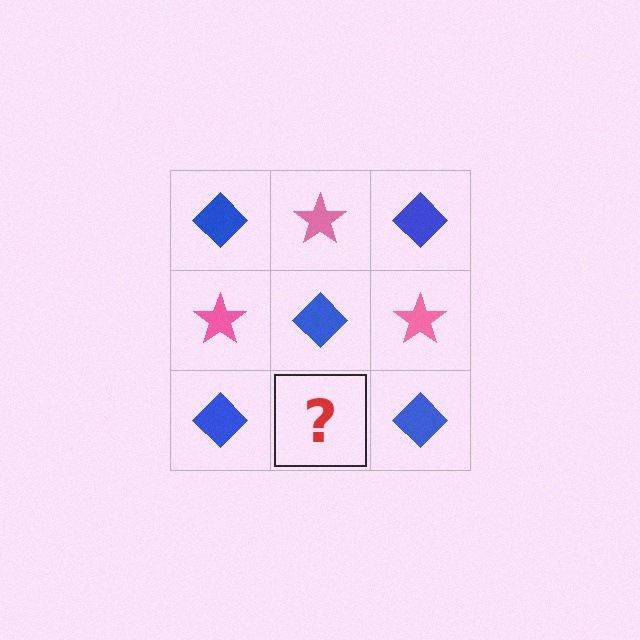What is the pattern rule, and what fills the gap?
The rule is that it alternates blue diamond and pink star in a checkerboard pattern. The gap should be filled with a pink star.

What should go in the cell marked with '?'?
The missing cell should contain a pink star.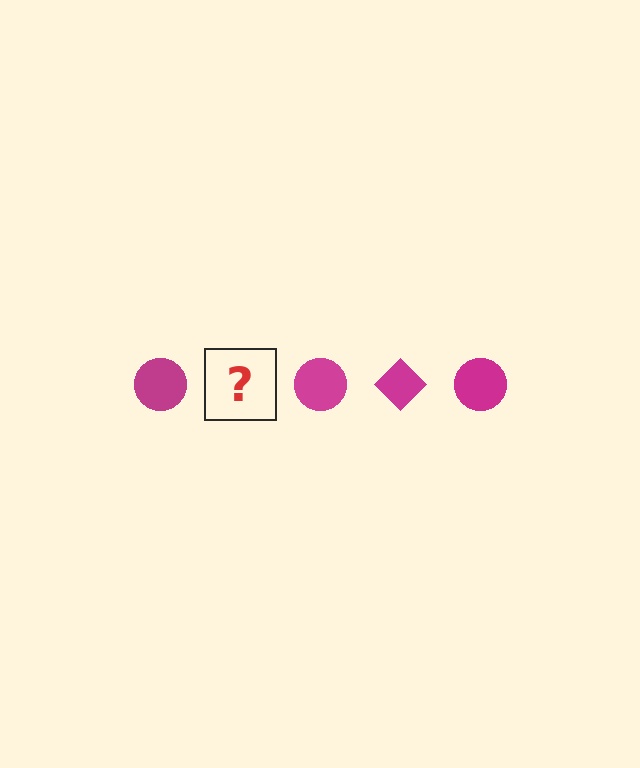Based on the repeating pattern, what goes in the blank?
The blank should be a magenta diamond.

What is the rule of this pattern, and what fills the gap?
The rule is that the pattern cycles through circle, diamond shapes in magenta. The gap should be filled with a magenta diamond.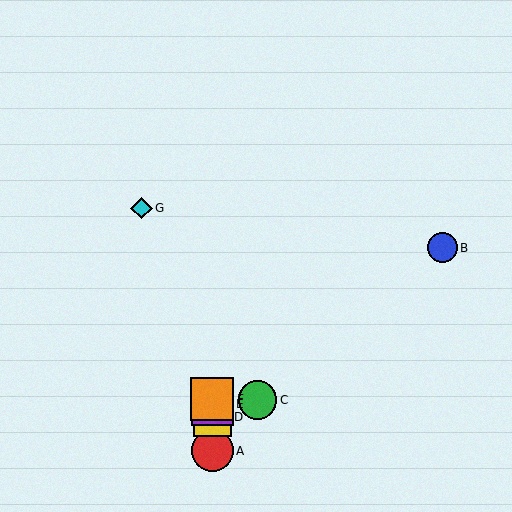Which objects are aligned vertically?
Objects A, D, E, F are aligned vertically.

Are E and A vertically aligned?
Yes, both are at x≈212.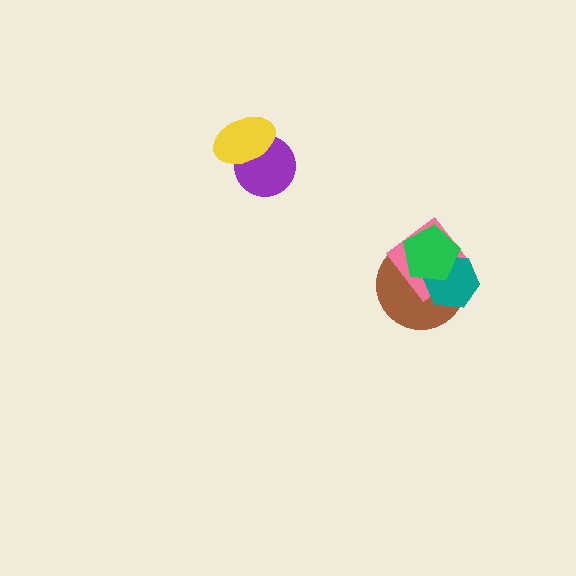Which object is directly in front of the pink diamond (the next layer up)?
The teal hexagon is directly in front of the pink diamond.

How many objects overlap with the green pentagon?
3 objects overlap with the green pentagon.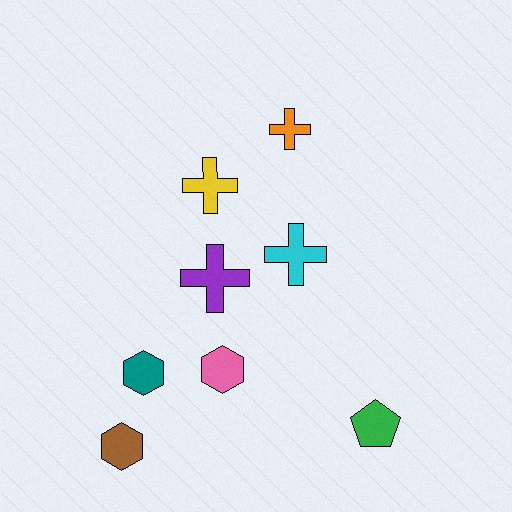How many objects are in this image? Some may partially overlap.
There are 8 objects.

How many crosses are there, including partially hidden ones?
There are 4 crosses.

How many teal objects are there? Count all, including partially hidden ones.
There is 1 teal object.